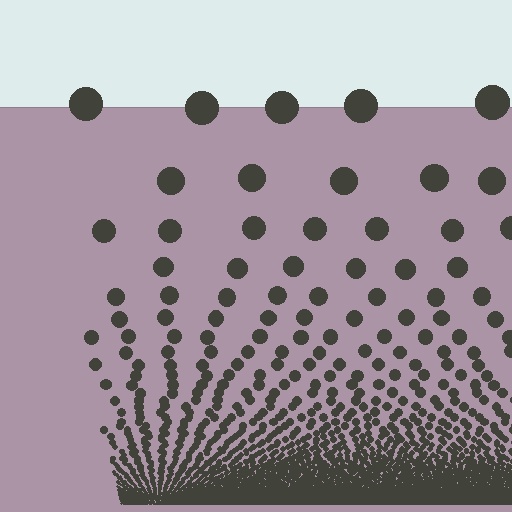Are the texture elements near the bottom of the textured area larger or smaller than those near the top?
Smaller. The gradient is inverted — elements near the bottom are smaller and denser.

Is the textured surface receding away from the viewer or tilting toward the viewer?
The surface appears to tilt toward the viewer. Texture elements get larger and sparser toward the top.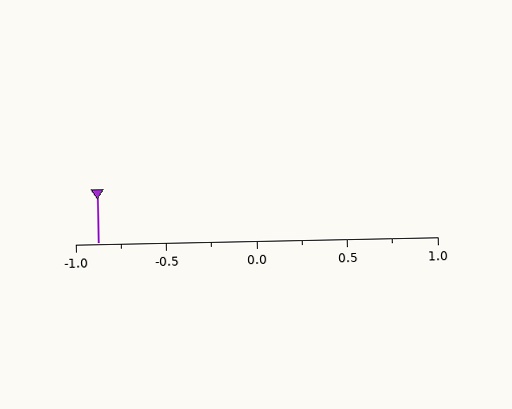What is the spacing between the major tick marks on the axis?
The major ticks are spaced 0.5 apart.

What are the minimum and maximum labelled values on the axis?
The axis runs from -1.0 to 1.0.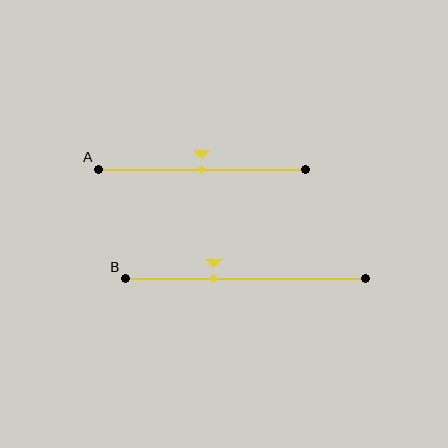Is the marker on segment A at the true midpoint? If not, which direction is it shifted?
Yes, the marker on segment A is at the true midpoint.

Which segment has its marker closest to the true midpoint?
Segment A has its marker closest to the true midpoint.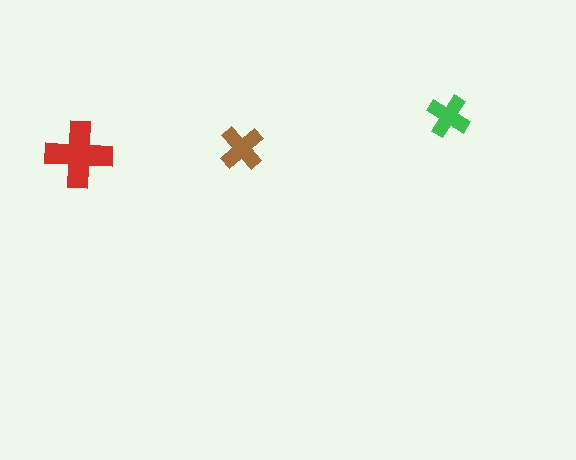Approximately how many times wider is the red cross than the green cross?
About 1.5 times wider.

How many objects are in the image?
There are 3 objects in the image.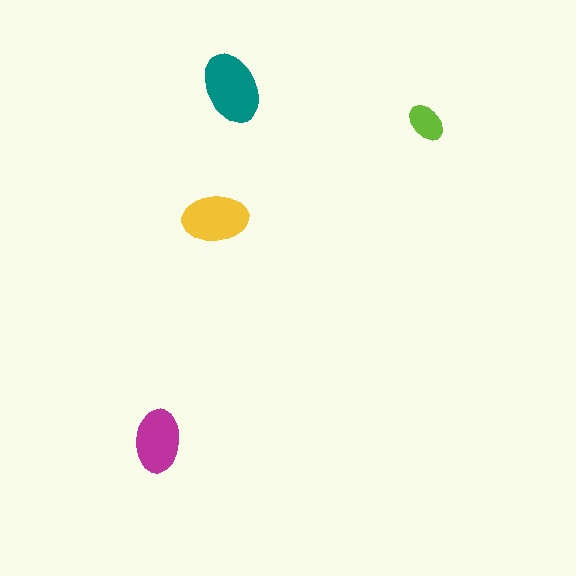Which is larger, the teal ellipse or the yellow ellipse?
The teal one.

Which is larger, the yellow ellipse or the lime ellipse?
The yellow one.